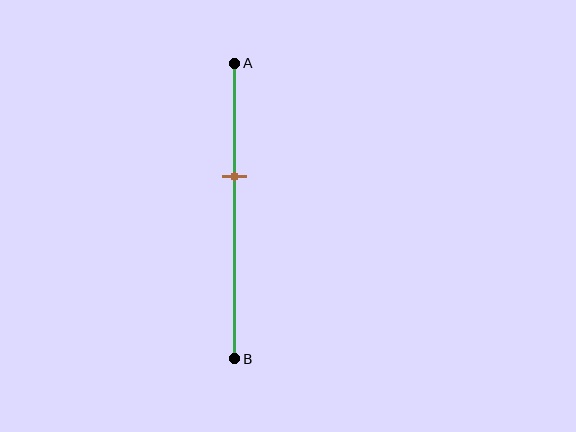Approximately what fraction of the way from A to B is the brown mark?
The brown mark is approximately 40% of the way from A to B.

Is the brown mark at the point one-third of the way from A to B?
No, the mark is at about 40% from A, not at the 33% one-third point.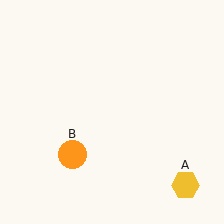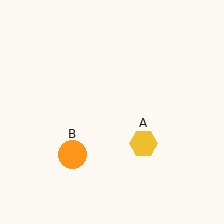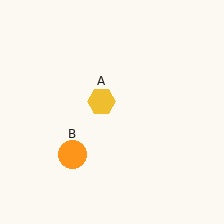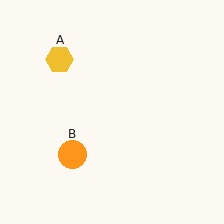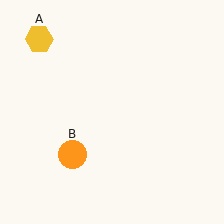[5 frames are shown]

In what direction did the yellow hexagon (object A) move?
The yellow hexagon (object A) moved up and to the left.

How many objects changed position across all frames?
1 object changed position: yellow hexagon (object A).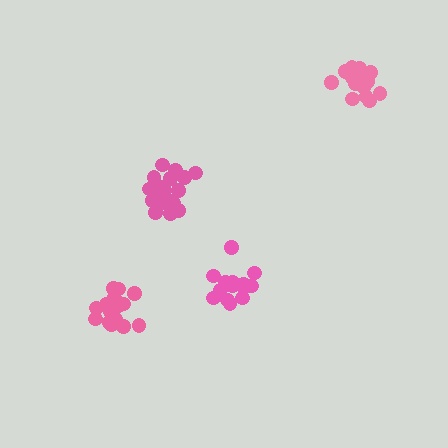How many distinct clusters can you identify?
There are 4 distinct clusters.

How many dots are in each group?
Group 1: 18 dots, Group 2: 16 dots, Group 3: 21 dots, Group 4: 16 dots (71 total).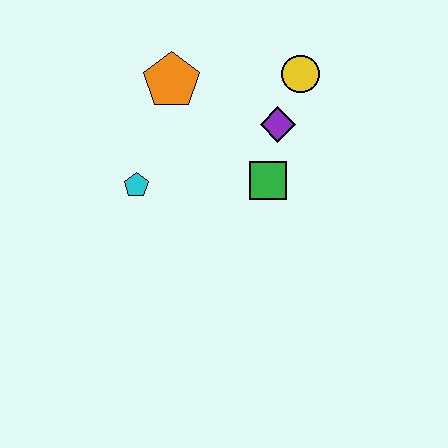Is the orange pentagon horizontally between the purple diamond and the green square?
No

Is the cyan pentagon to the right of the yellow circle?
No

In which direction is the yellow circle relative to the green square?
The yellow circle is above the green square.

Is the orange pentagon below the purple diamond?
No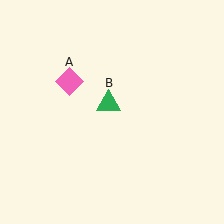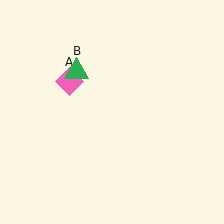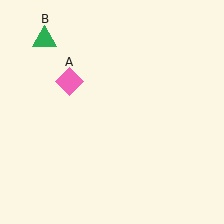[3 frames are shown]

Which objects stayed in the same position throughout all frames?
Pink diamond (object A) remained stationary.